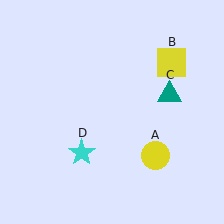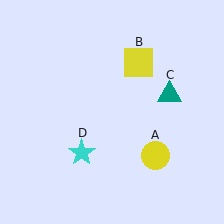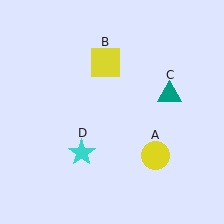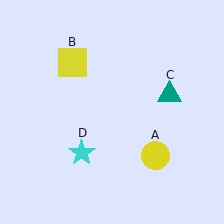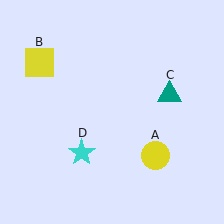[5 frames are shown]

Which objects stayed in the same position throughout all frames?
Yellow circle (object A) and teal triangle (object C) and cyan star (object D) remained stationary.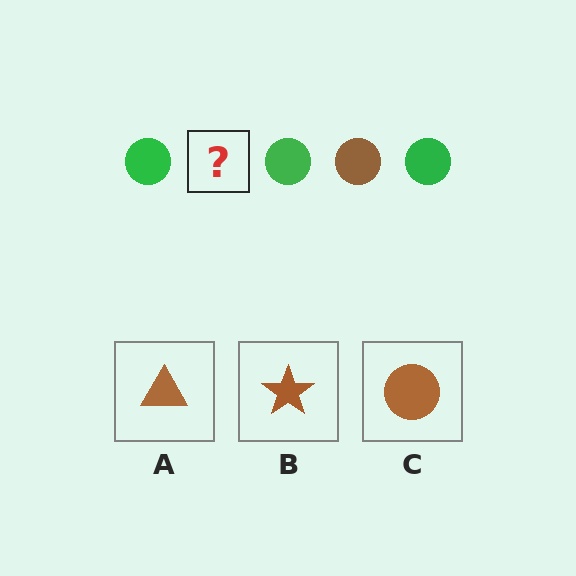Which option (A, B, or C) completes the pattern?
C.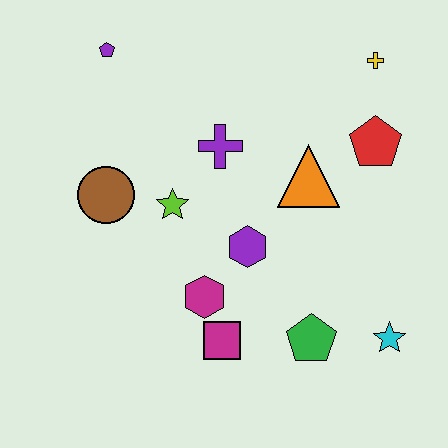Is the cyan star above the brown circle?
No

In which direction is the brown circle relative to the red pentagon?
The brown circle is to the left of the red pentagon.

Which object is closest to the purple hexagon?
The magenta hexagon is closest to the purple hexagon.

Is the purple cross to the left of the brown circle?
No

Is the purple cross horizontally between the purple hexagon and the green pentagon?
No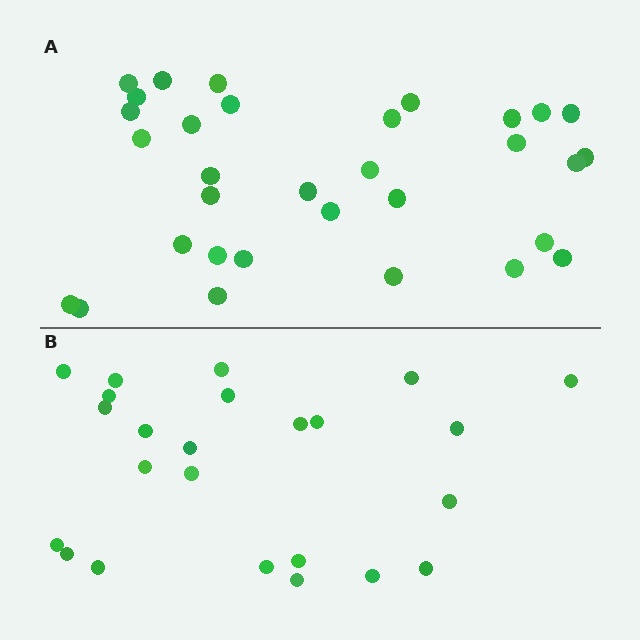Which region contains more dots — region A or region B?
Region A (the top region) has more dots.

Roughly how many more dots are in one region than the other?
Region A has roughly 8 or so more dots than region B.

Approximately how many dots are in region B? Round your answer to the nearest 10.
About 20 dots. (The exact count is 24, which rounds to 20.)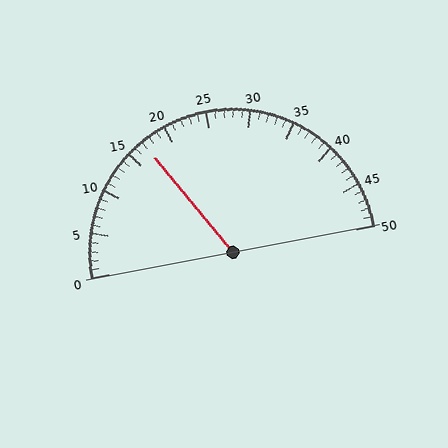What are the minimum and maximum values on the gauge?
The gauge ranges from 0 to 50.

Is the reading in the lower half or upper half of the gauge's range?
The reading is in the lower half of the range (0 to 50).